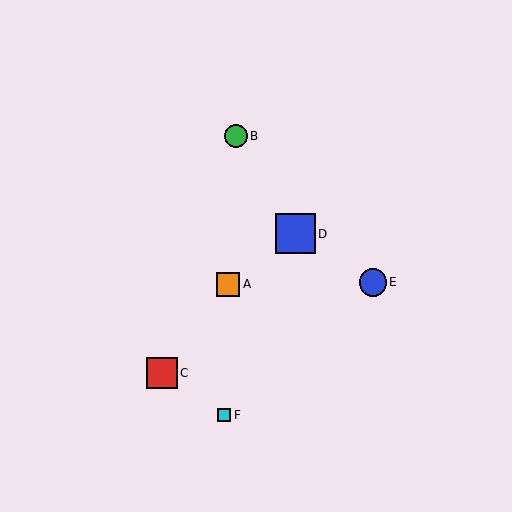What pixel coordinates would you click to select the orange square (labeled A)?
Click at (228, 284) to select the orange square A.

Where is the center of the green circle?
The center of the green circle is at (236, 136).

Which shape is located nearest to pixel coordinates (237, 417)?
The cyan square (labeled F) at (224, 415) is nearest to that location.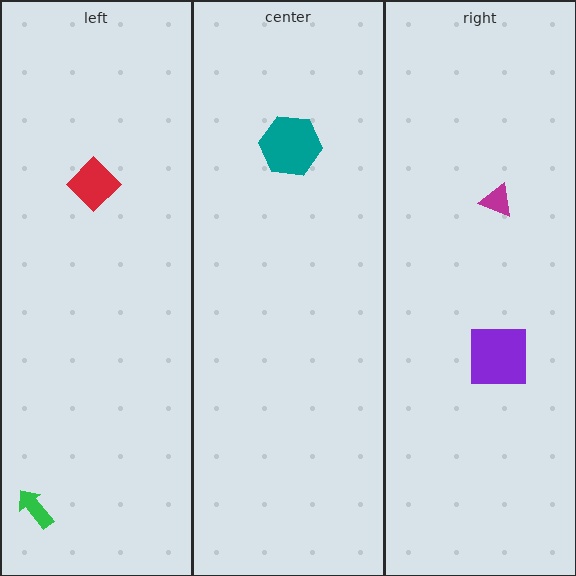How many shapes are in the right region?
2.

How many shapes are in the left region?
2.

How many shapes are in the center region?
1.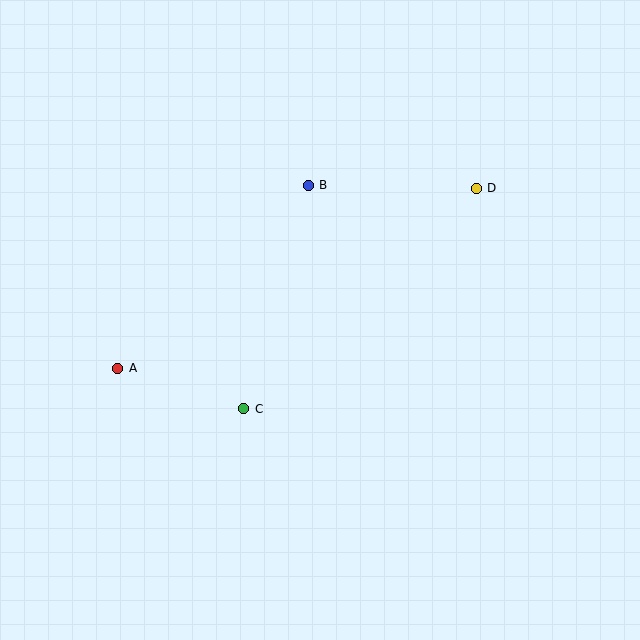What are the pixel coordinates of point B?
Point B is at (308, 185).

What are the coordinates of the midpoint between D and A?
The midpoint between D and A is at (297, 278).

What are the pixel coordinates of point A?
Point A is at (118, 368).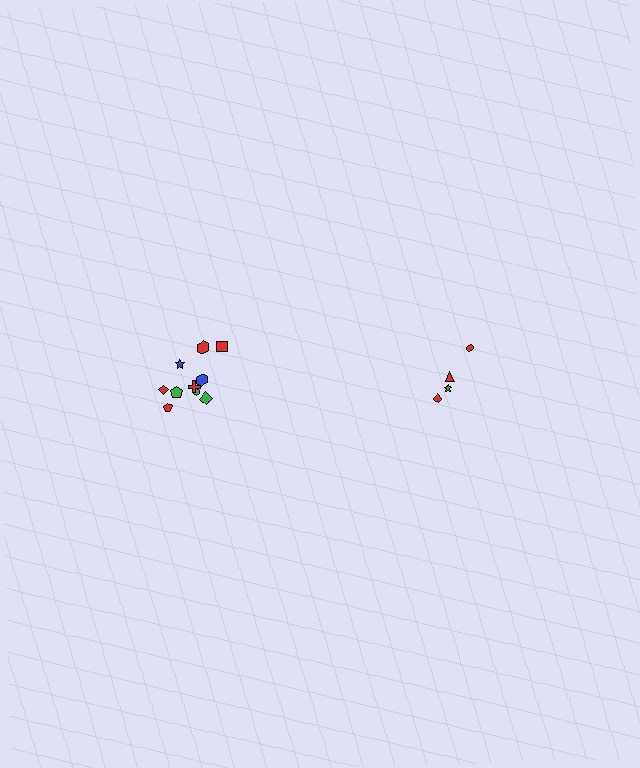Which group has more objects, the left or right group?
The left group.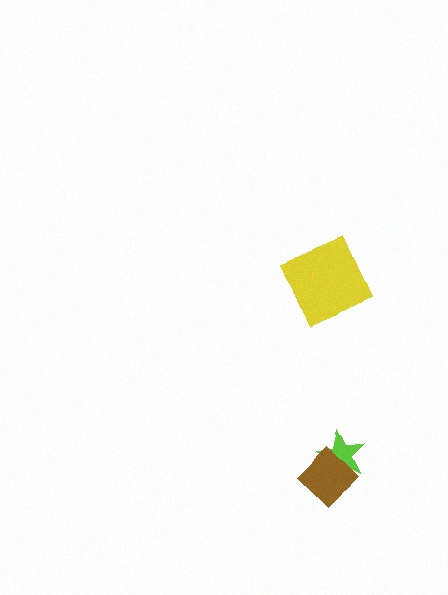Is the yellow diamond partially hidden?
No, no other shape covers it.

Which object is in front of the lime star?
The brown diamond is in front of the lime star.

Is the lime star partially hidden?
Yes, it is partially covered by another shape.